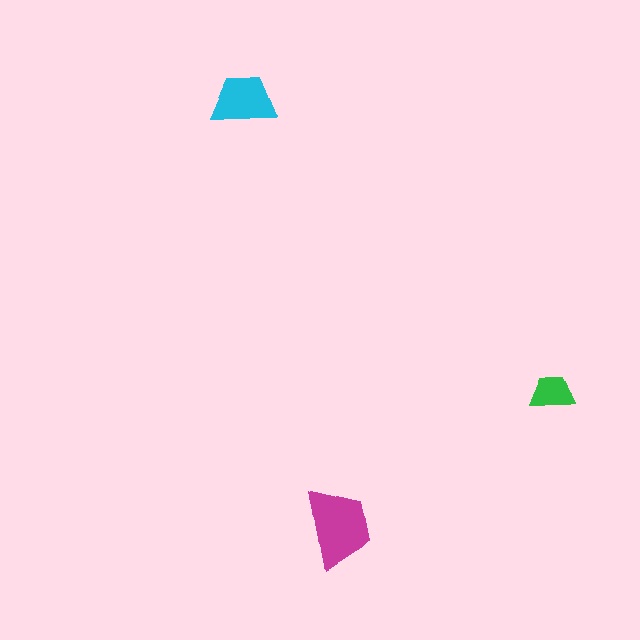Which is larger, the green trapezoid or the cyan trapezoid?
The cyan one.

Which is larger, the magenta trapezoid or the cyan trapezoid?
The magenta one.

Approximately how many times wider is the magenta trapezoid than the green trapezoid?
About 2 times wider.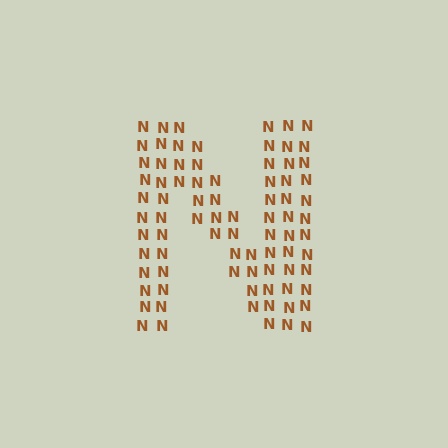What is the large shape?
The large shape is the letter N.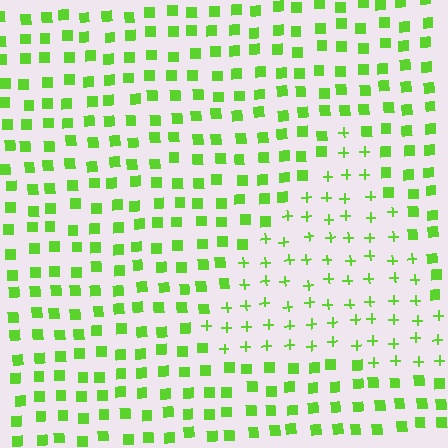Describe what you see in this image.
The image is filled with small lime elements arranged in a uniform grid. A triangle-shaped region contains plus signs, while the surrounding area contains squares. The boundary is defined purely by the change in element shape.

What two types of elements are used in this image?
The image uses plus signs inside the triangle region and squares outside it.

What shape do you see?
I see a triangle.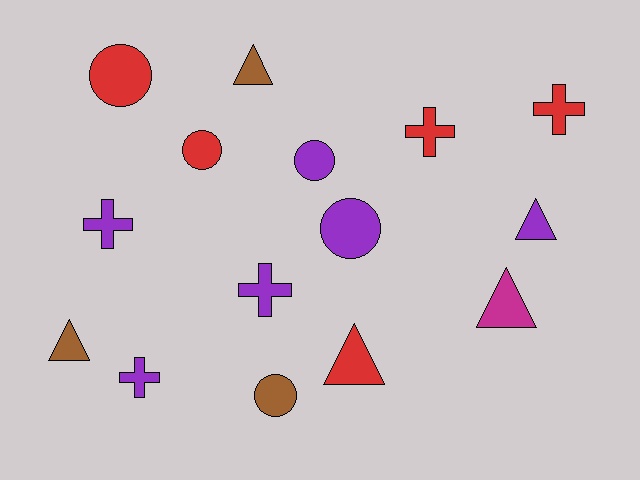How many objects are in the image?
There are 15 objects.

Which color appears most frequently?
Purple, with 6 objects.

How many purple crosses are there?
There are 3 purple crosses.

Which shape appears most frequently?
Triangle, with 5 objects.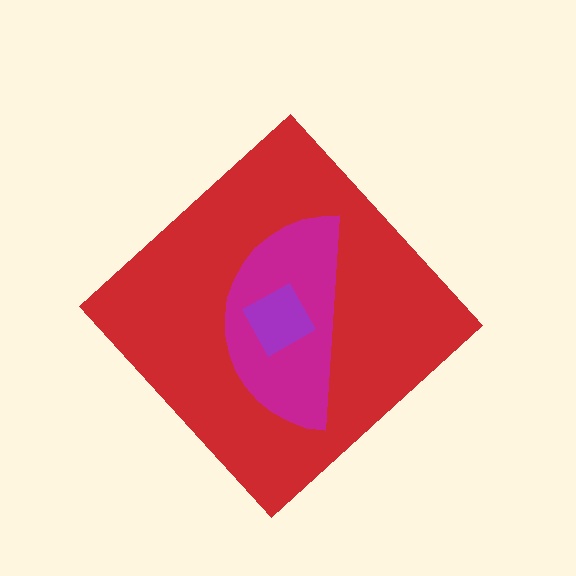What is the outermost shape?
The red diamond.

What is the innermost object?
The purple square.